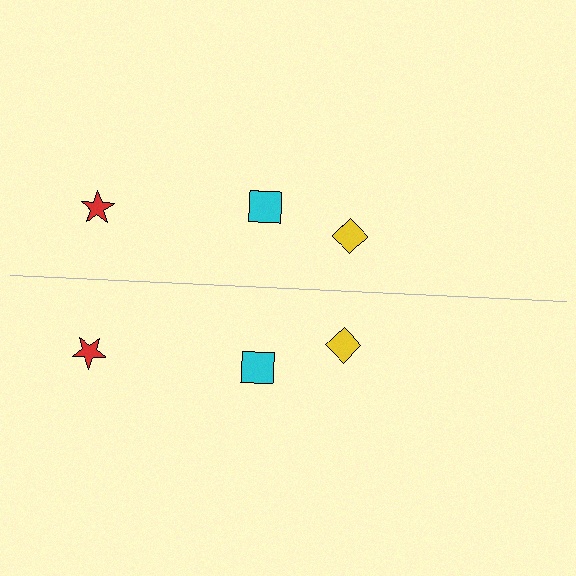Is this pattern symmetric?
Yes, this pattern has bilateral (reflection) symmetry.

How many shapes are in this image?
There are 6 shapes in this image.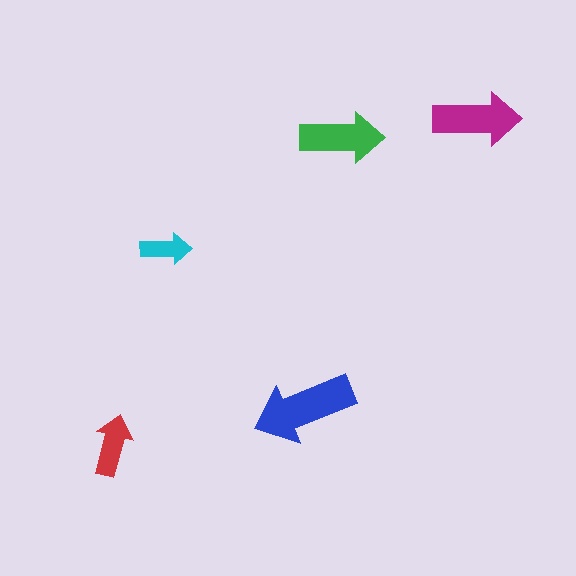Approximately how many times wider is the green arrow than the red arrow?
About 1.5 times wider.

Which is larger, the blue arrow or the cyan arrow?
The blue one.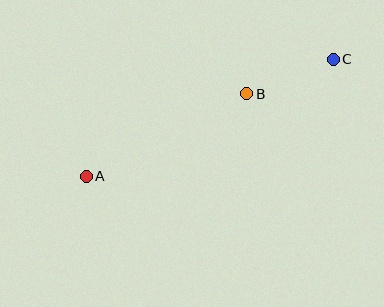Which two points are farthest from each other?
Points A and C are farthest from each other.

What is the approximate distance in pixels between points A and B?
The distance between A and B is approximately 181 pixels.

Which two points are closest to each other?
Points B and C are closest to each other.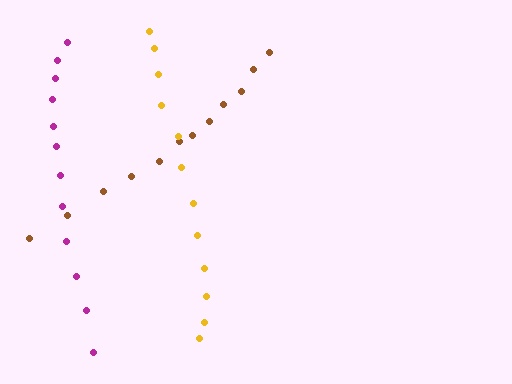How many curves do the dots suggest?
There are 3 distinct paths.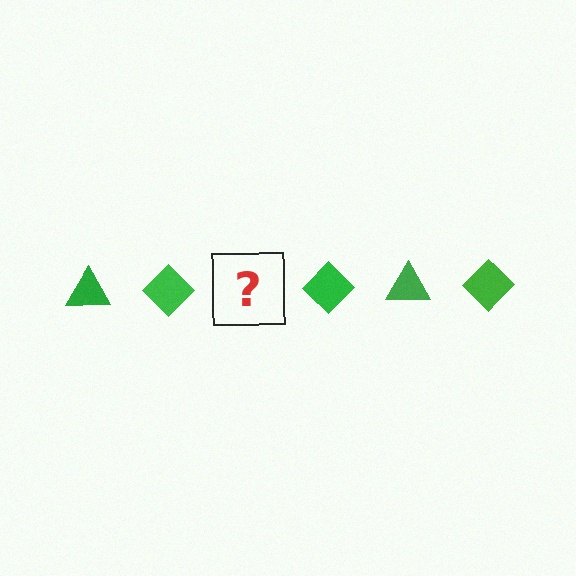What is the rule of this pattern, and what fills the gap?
The rule is that the pattern cycles through triangle, diamond shapes in green. The gap should be filled with a green triangle.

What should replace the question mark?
The question mark should be replaced with a green triangle.